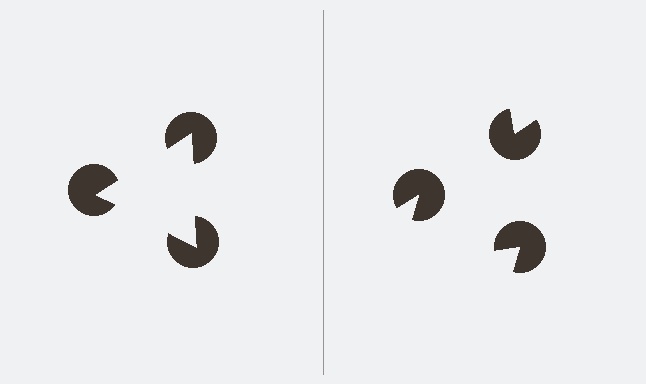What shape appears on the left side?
An illusory triangle.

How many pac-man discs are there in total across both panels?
6 — 3 on each side.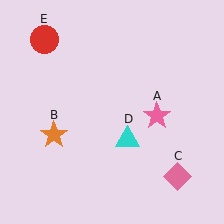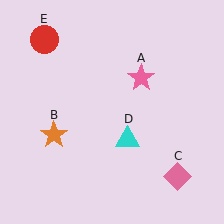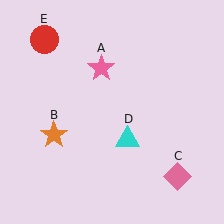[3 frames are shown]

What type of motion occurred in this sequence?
The pink star (object A) rotated counterclockwise around the center of the scene.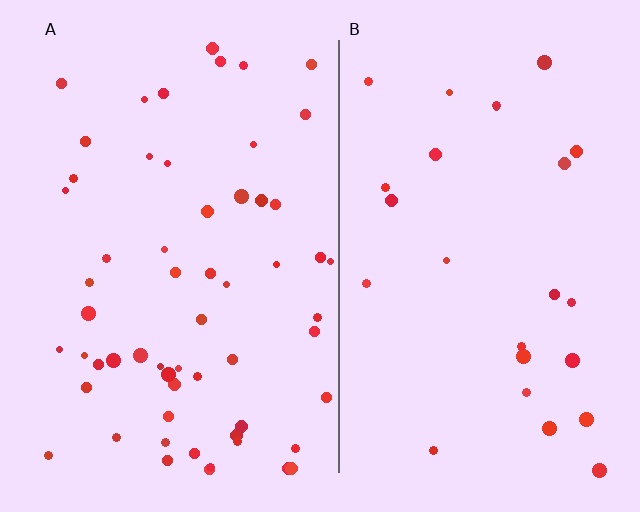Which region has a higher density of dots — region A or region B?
A (the left).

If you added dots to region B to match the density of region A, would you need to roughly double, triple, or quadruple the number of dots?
Approximately double.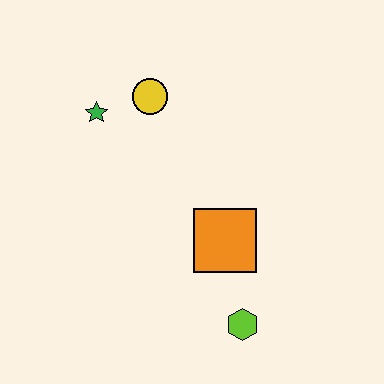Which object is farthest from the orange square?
The green star is farthest from the orange square.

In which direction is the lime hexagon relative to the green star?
The lime hexagon is below the green star.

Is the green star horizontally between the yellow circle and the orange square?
No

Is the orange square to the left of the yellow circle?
No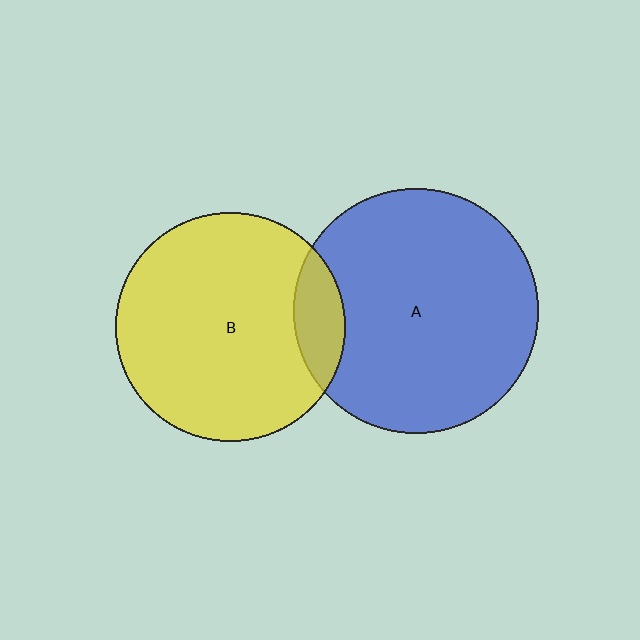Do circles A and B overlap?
Yes.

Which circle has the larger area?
Circle A (blue).